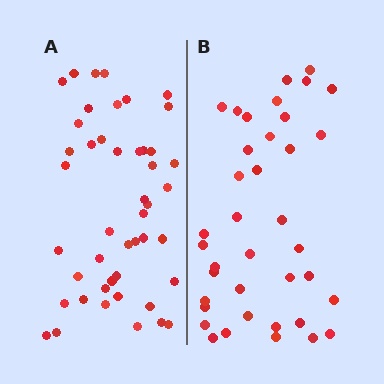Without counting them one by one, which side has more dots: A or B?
Region A (the left region) has more dots.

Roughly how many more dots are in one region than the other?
Region A has roughly 8 or so more dots than region B.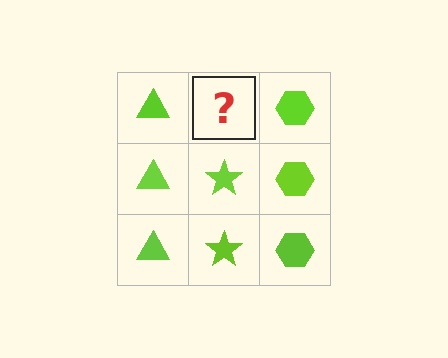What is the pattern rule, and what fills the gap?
The rule is that each column has a consistent shape. The gap should be filled with a lime star.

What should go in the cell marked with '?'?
The missing cell should contain a lime star.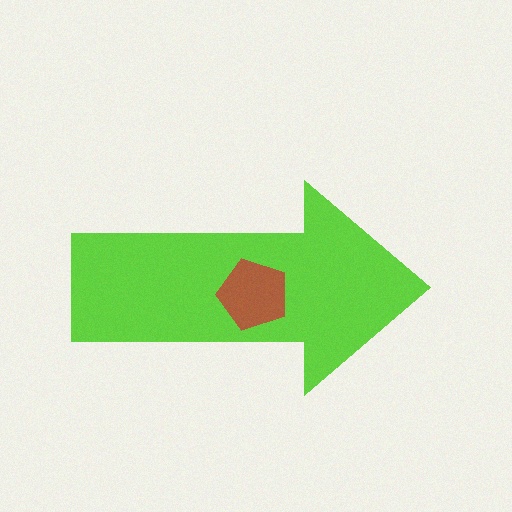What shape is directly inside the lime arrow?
The brown pentagon.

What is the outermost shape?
The lime arrow.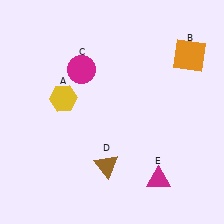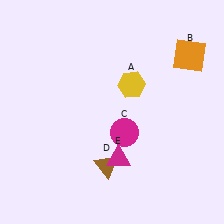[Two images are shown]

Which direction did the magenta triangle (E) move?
The magenta triangle (E) moved left.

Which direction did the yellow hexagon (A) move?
The yellow hexagon (A) moved right.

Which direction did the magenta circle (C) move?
The magenta circle (C) moved down.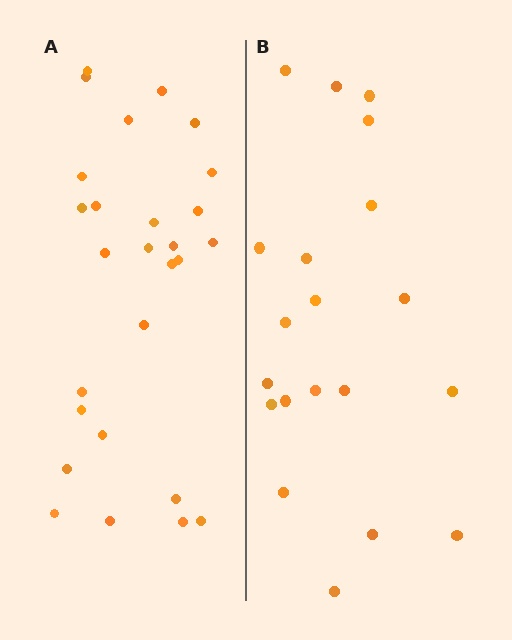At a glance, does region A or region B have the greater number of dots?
Region A (the left region) has more dots.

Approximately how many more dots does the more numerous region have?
Region A has roughly 8 or so more dots than region B.